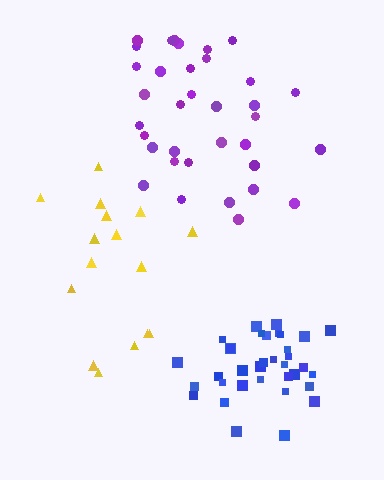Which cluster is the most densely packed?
Blue.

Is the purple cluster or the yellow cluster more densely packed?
Purple.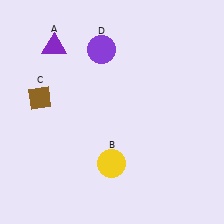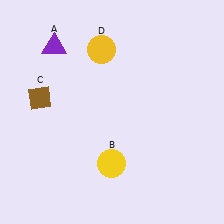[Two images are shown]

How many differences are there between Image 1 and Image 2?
There is 1 difference between the two images.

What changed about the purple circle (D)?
In Image 1, D is purple. In Image 2, it changed to yellow.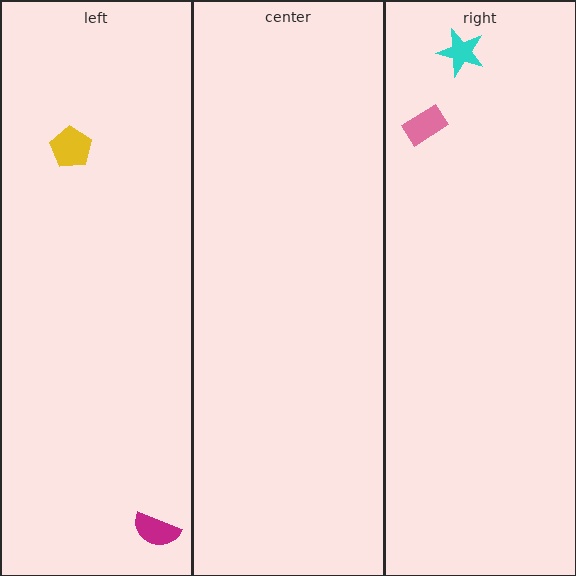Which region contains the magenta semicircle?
The left region.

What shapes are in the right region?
The cyan star, the pink rectangle.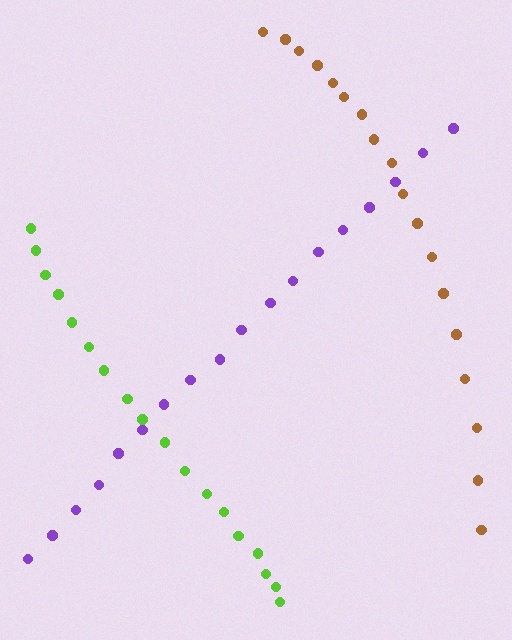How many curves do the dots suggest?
There are 3 distinct paths.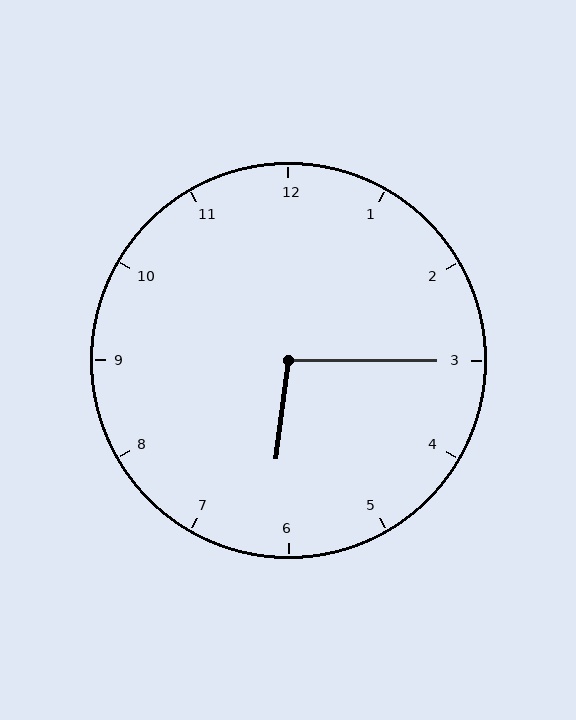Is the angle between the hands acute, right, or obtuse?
It is obtuse.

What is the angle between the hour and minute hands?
Approximately 98 degrees.